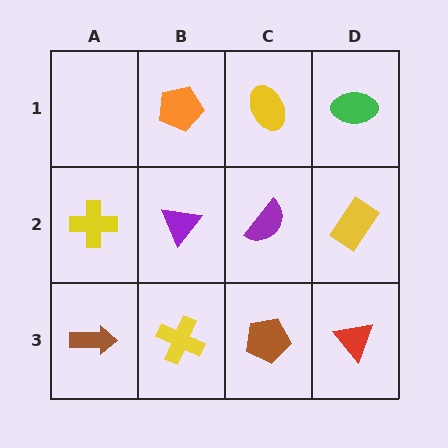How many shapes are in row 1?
3 shapes.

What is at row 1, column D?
A green ellipse.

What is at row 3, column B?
A yellow cross.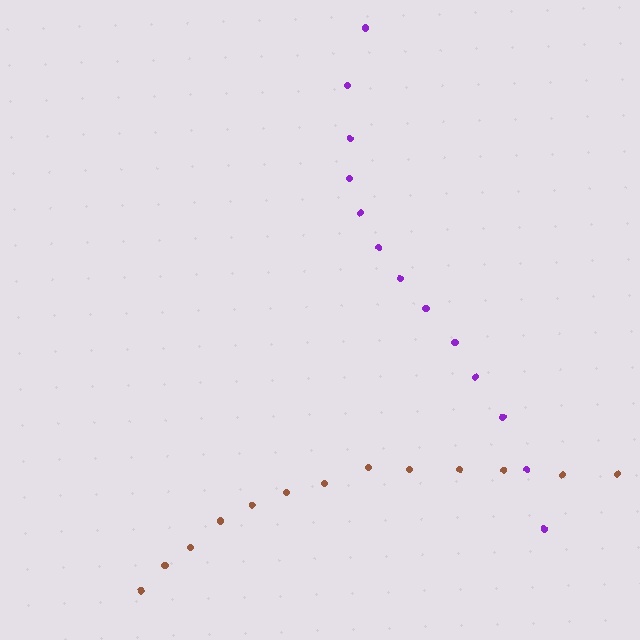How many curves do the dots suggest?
There are 2 distinct paths.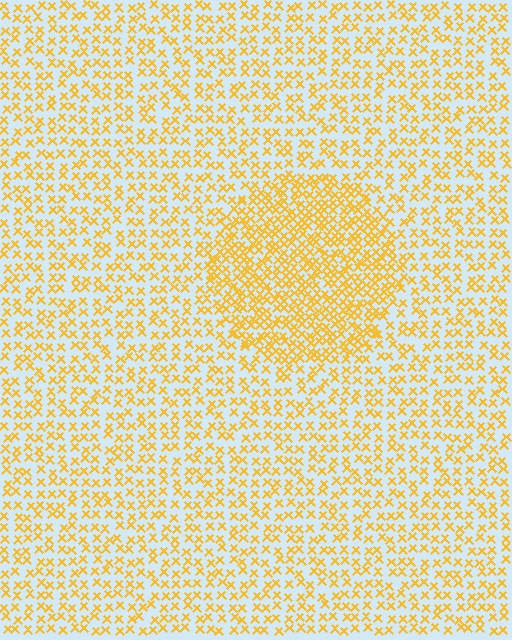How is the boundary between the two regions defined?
The boundary is defined by a change in element density (approximately 1.9x ratio). All elements are the same color, size, and shape.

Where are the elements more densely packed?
The elements are more densely packed inside the circle boundary.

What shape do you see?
I see a circle.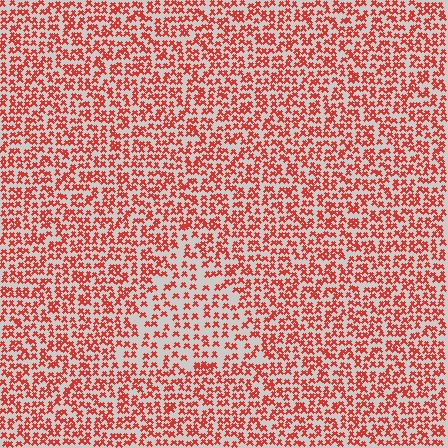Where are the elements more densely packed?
The elements are more densely packed outside the triangle boundary.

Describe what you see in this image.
The image contains small red elements arranged at two different densities. A triangle-shaped region is visible where the elements are less densely packed than the surrounding area.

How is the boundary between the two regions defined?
The boundary is defined by a change in element density (approximately 1.7x ratio). All elements are the same color, size, and shape.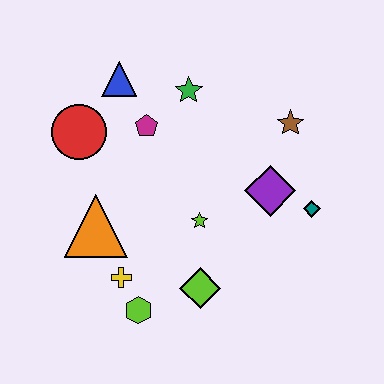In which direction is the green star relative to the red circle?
The green star is to the right of the red circle.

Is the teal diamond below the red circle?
Yes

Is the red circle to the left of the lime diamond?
Yes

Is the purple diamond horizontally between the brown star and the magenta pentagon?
Yes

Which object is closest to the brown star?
The purple diamond is closest to the brown star.